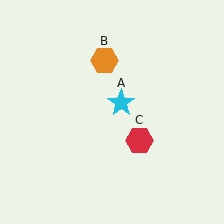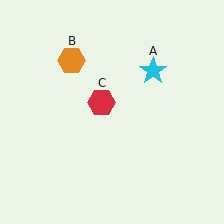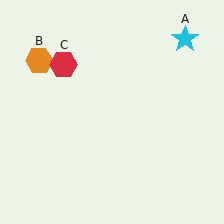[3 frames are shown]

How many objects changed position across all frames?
3 objects changed position: cyan star (object A), orange hexagon (object B), red hexagon (object C).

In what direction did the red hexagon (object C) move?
The red hexagon (object C) moved up and to the left.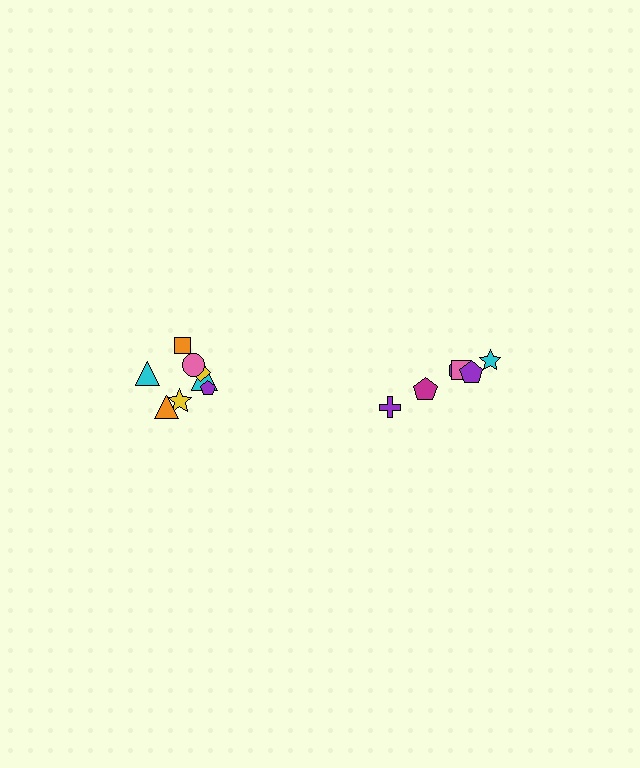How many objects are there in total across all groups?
There are 14 objects.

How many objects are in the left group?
There are 8 objects.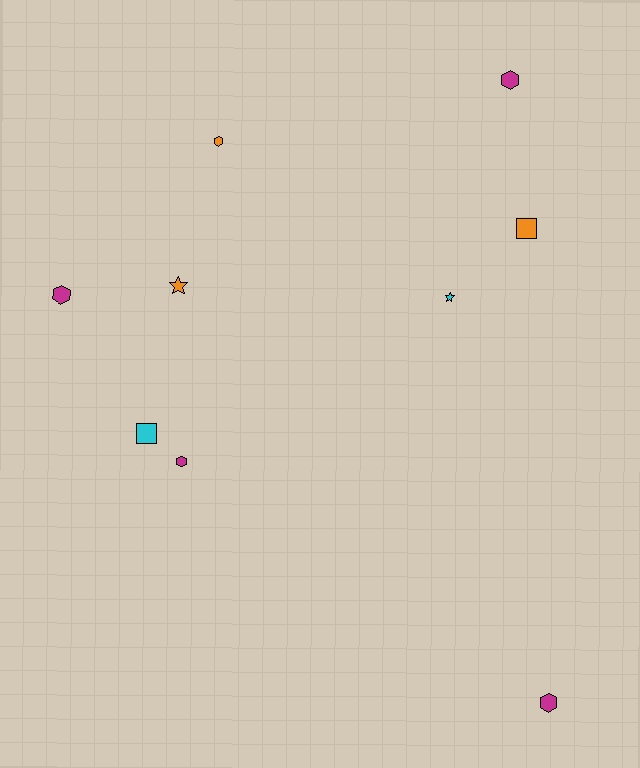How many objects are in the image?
There are 9 objects.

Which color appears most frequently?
Magenta, with 4 objects.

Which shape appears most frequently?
Hexagon, with 5 objects.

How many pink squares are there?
There are no pink squares.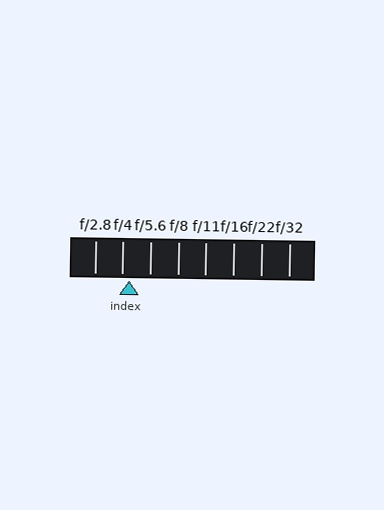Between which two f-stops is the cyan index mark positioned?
The index mark is between f/4 and f/5.6.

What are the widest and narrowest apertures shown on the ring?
The widest aperture shown is f/2.8 and the narrowest is f/32.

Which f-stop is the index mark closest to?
The index mark is closest to f/4.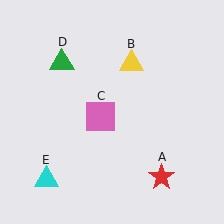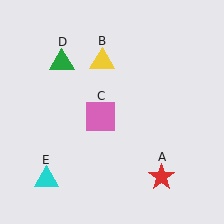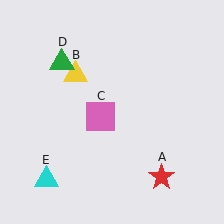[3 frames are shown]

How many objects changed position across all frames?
1 object changed position: yellow triangle (object B).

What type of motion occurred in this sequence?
The yellow triangle (object B) rotated counterclockwise around the center of the scene.